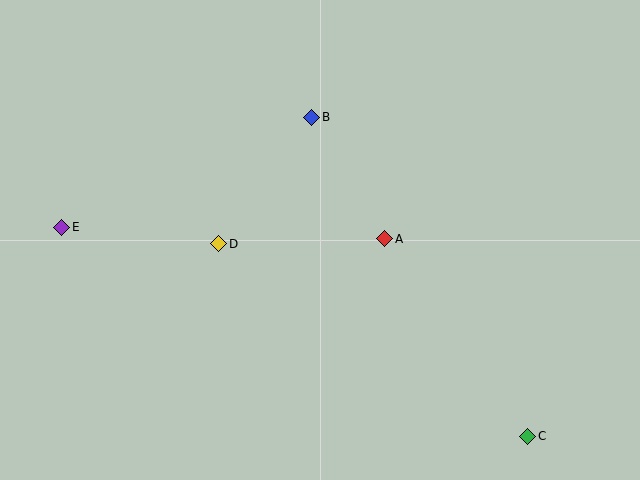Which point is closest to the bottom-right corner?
Point C is closest to the bottom-right corner.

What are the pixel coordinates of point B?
Point B is at (312, 117).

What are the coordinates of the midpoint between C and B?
The midpoint between C and B is at (420, 277).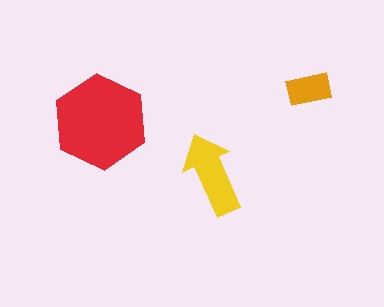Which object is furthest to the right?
The orange rectangle is rightmost.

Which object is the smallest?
The orange rectangle.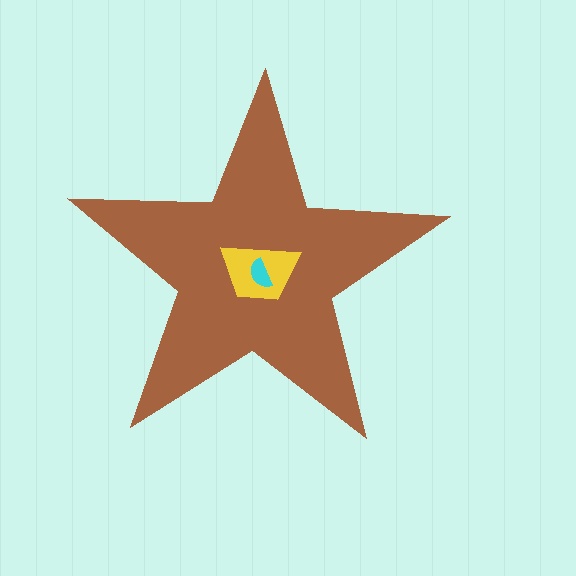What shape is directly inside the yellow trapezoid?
The cyan semicircle.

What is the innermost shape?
The cyan semicircle.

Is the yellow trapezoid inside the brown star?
Yes.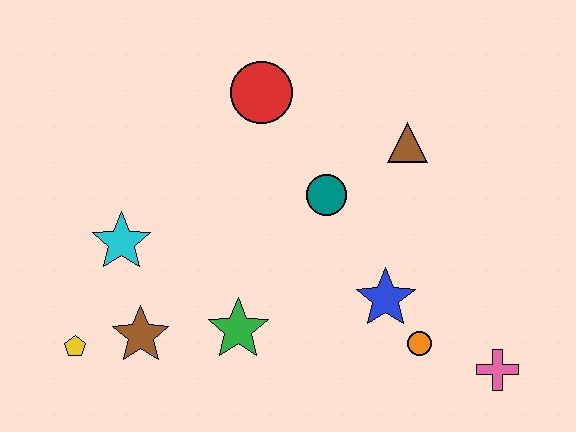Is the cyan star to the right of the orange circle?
No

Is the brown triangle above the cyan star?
Yes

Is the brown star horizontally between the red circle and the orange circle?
No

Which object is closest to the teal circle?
The brown triangle is closest to the teal circle.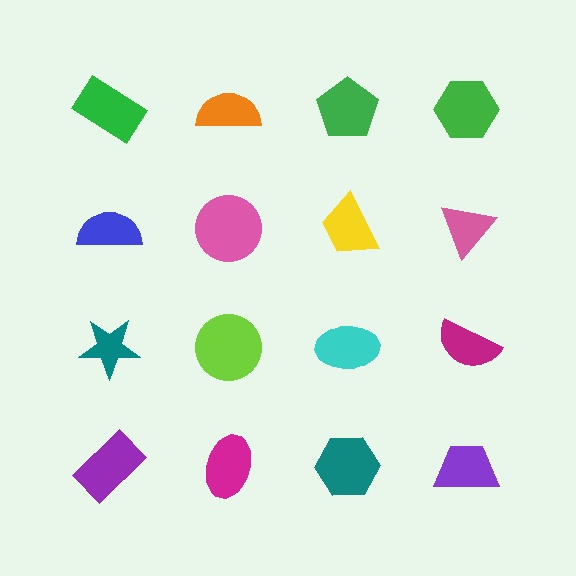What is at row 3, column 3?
A cyan ellipse.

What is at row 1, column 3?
A green pentagon.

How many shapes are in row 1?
4 shapes.